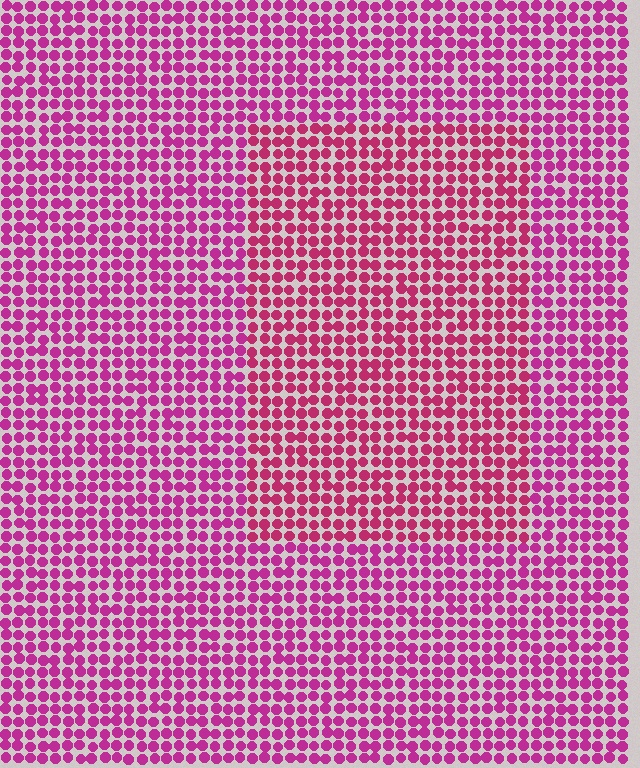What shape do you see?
I see a rectangle.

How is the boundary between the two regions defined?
The boundary is defined purely by a slight shift in hue (about 18 degrees). Spacing, size, and orientation are identical on both sides.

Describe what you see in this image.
The image is filled with small magenta elements in a uniform arrangement. A rectangle-shaped region is visible where the elements are tinted to a slightly different hue, forming a subtle color boundary.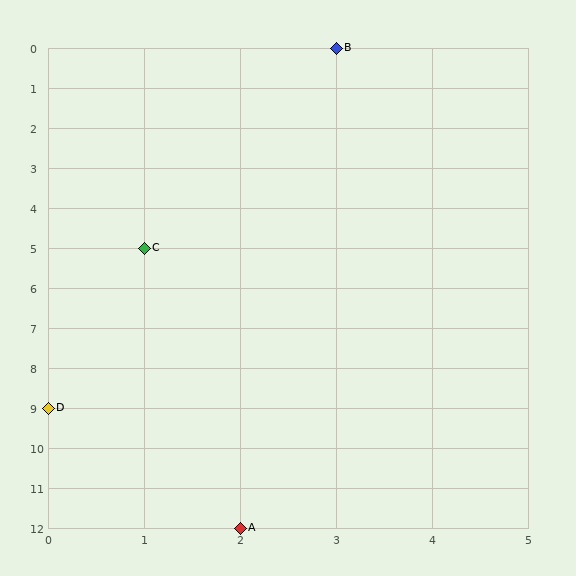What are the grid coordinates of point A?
Point A is at grid coordinates (2, 12).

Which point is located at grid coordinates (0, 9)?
Point D is at (0, 9).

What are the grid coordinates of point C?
Point C is at grid coordinates (1, 5).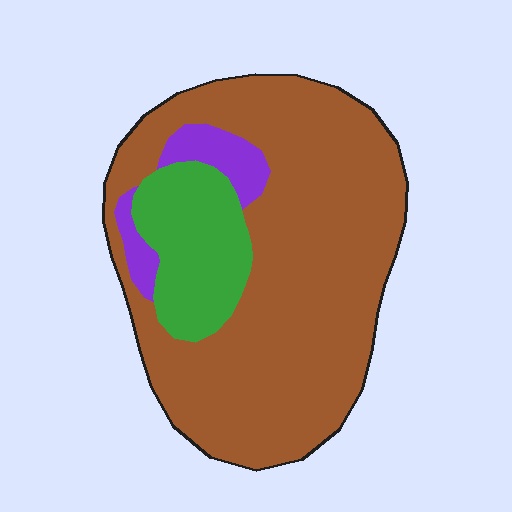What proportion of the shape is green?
Green takes up less than a quarter of the shape.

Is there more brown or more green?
Brown.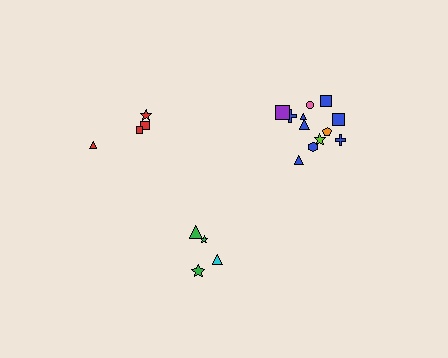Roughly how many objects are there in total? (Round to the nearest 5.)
Roughly 20 objects in total.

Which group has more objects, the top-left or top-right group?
The top-right group.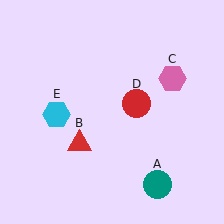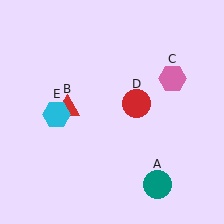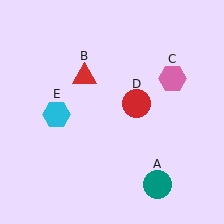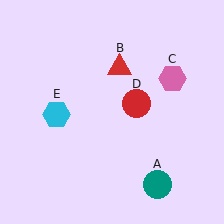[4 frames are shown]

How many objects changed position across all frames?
1 object changed position: red triangle (object B).